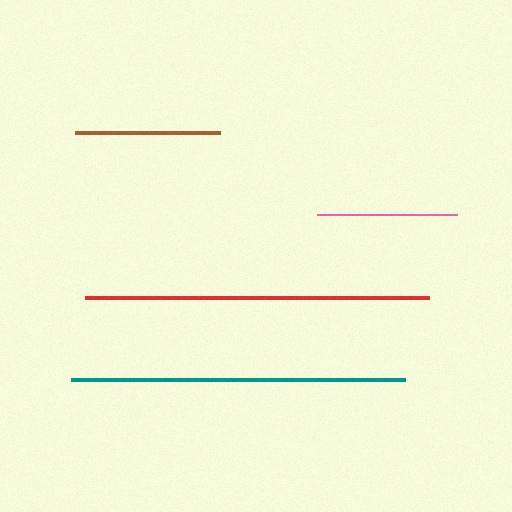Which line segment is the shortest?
The pink line is the shortest at approximately 139 pixels.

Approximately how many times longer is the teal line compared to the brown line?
The teal line is approximately 2.3 times the length of the brown line.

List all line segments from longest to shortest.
From longest to shortest: red, teal, brown, pink.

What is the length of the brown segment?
The brown segment is approximately 145 pixels long.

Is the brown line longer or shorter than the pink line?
The brown line is longer than the pink line.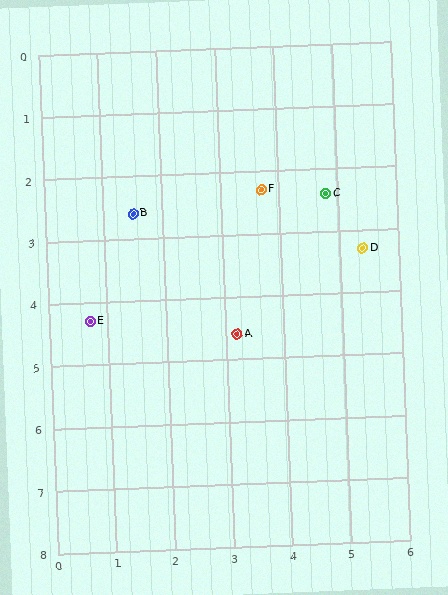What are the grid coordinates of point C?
Point C is at approximately (4.8, 2.4).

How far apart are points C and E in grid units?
Points C and E are about 4.5 grid units apart.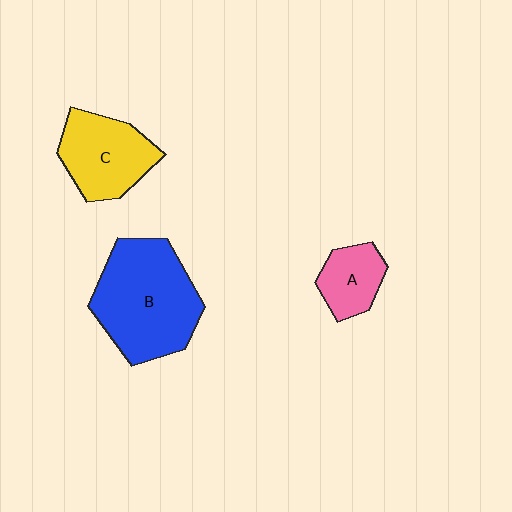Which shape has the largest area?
Shape B (blue).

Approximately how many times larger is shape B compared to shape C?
Approximately 1.6 times.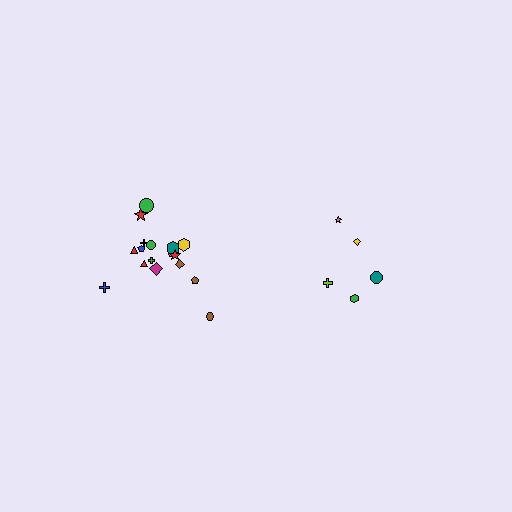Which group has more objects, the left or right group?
The left group.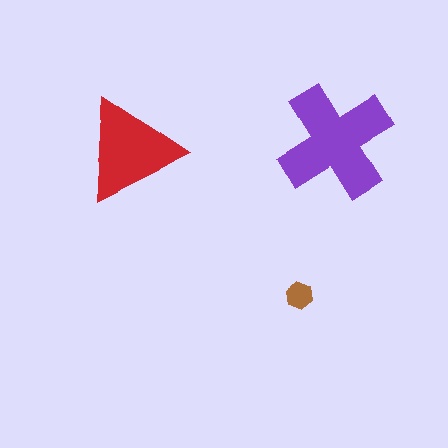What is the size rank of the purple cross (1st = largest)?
1st.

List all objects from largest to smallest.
The purple cross, the red triangle, the brown hexagon.